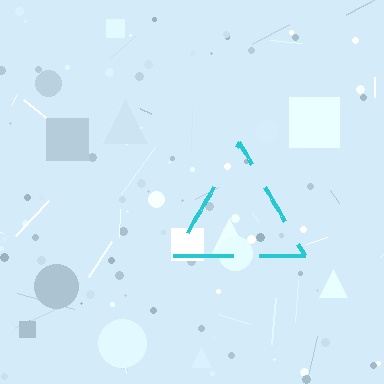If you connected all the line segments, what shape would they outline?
They would outline a triangle.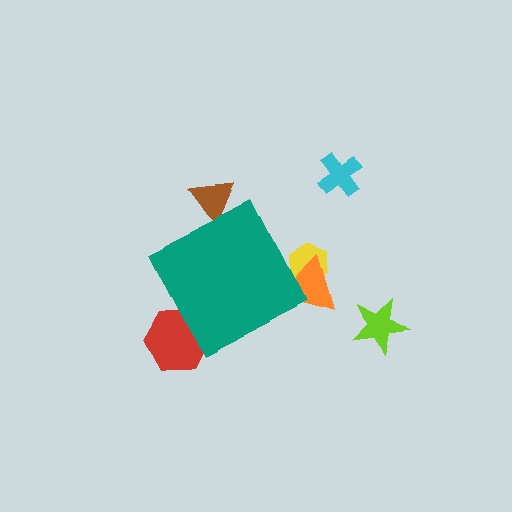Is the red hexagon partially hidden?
Yes, the red hexagon is partially hidden behind the teal diamond.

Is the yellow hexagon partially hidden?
Yes, the yellow hexagon is partially hidden behind the teal diamond.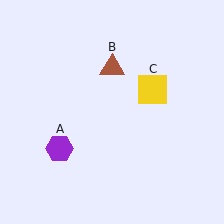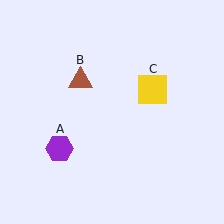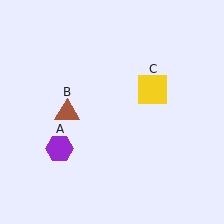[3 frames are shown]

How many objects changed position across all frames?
1 object changed position: brown triangle (object B).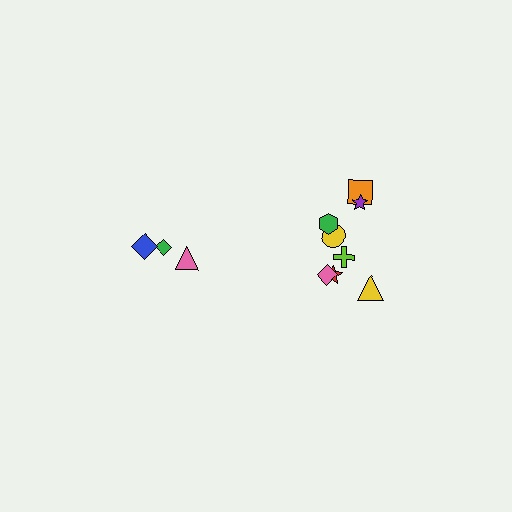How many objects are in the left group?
There are 3 objects.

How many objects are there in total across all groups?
There are 11 objects.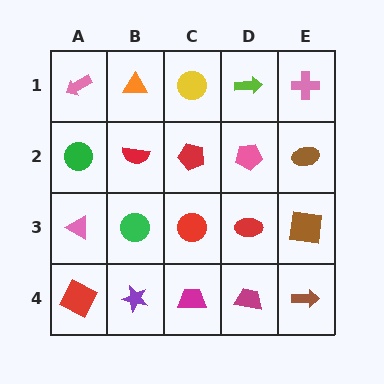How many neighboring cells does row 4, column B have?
3.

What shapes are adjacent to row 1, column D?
A pink pentagon (row 2, column D), a yellow circle (row 1, column C), a pink cross (row 1, column E).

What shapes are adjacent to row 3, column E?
A brown ellipse (row 2, column E), a brown arrow (row 4, column E), a red ellipse (row 3, column D).